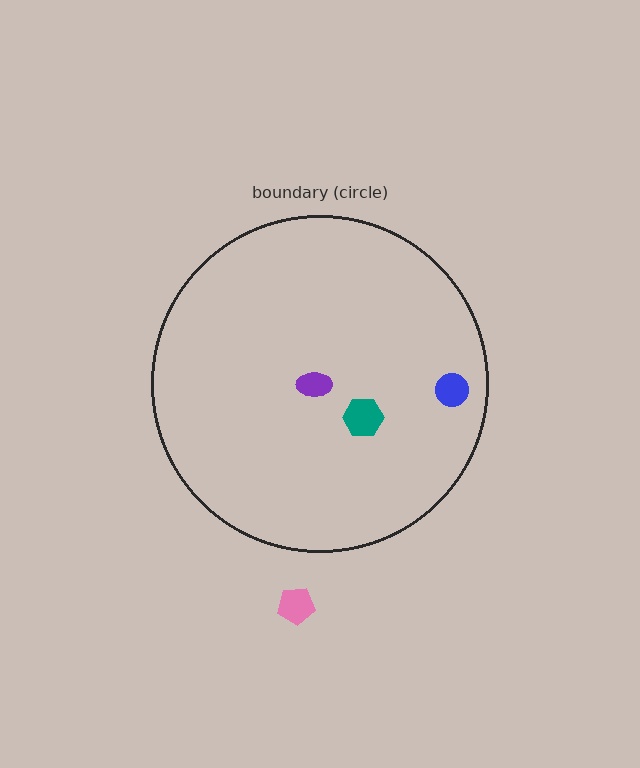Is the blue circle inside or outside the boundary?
Inside.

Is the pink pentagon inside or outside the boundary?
Outside.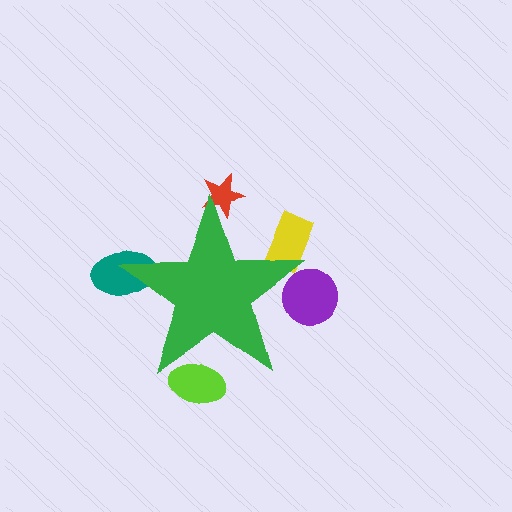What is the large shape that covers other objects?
A green star.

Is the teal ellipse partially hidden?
Yes, the teal ellipse is partially hidden behind the green star.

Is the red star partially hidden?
Yes, the red star is partially hidden behind the green star.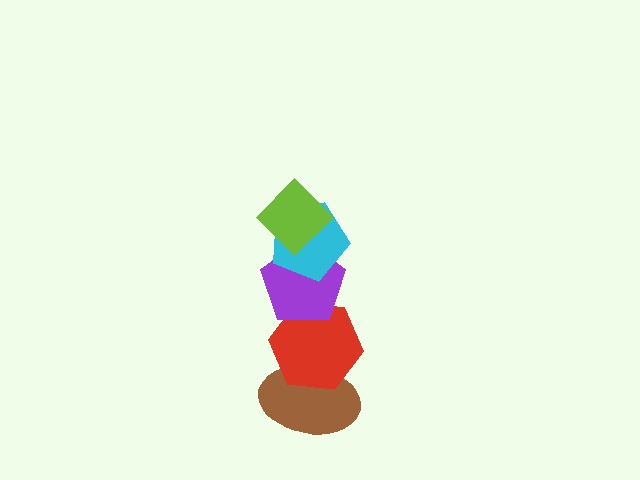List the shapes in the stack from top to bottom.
From top to bottom: the lime diamond, the cyan pentagon, the purple pentagon, the red hexagon, the brown ellipse.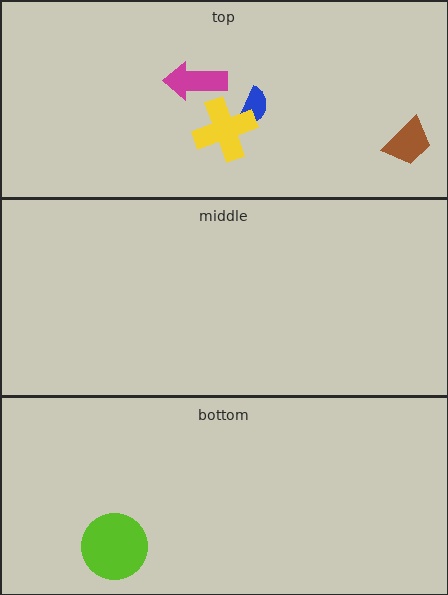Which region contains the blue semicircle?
The top region.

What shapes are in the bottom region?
The lime circle.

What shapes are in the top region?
The blue semicircle, the brown trapezoid, the magenta arrow, the yellow cross.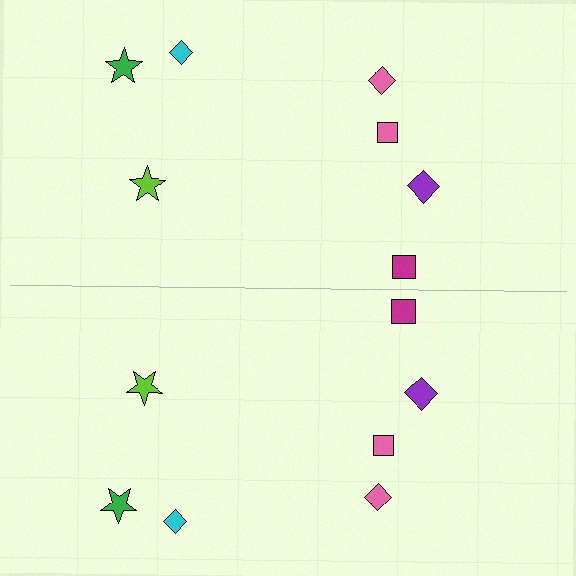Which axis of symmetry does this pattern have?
The pattern has a horizontal axis of symmetry running through the center of the image.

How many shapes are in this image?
There are 14 shapes in this image.